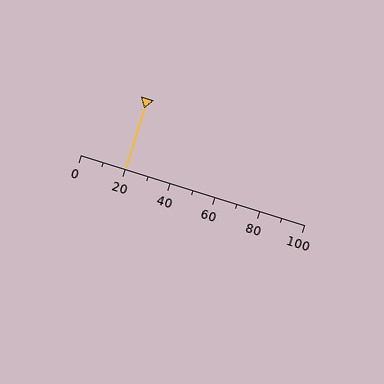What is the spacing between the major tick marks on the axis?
The major ticks are spaced 20 apart.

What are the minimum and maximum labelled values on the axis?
The axis runs from 0 to 100.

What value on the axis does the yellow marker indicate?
The marker indicates approximately 20.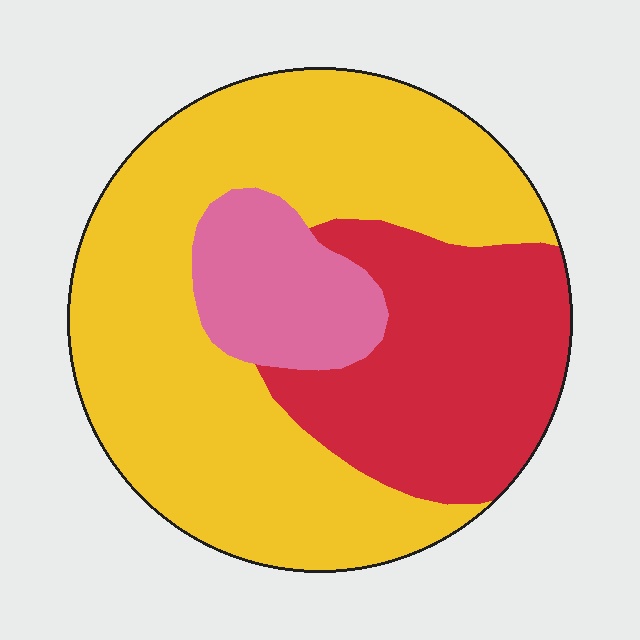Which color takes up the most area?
Yellow, at roughly 60%.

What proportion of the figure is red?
Red takes up between a sixth and a third of the figure.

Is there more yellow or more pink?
Yellow.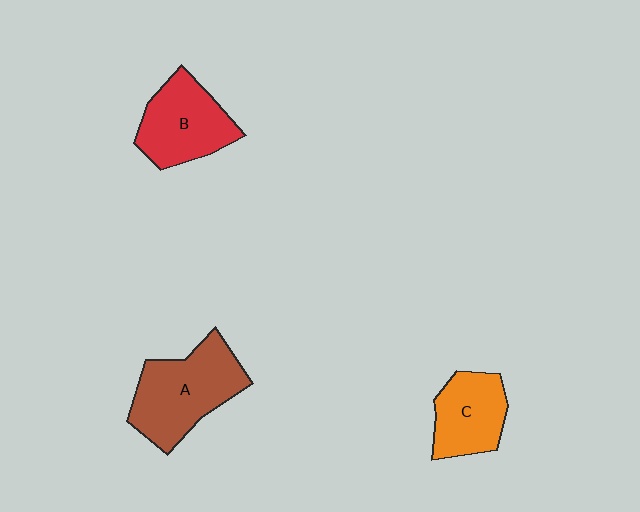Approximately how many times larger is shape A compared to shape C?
Approximately 1.5 times.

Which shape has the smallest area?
Shape C (orange).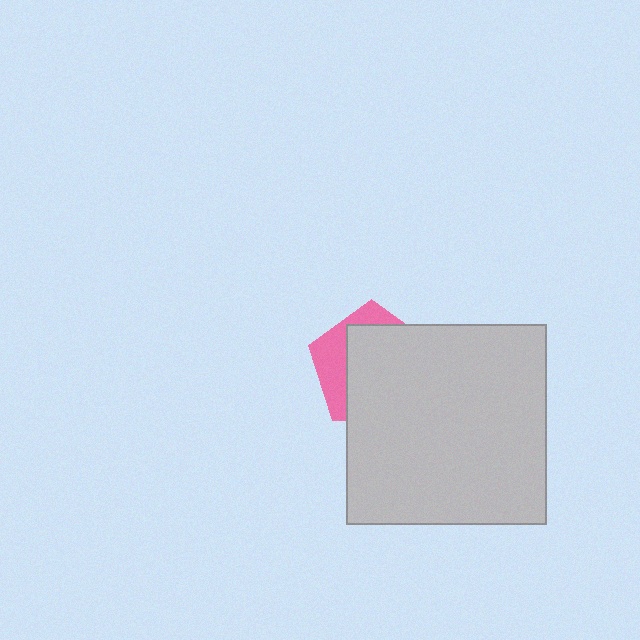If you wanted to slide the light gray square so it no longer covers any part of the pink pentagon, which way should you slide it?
Slide it toward the lower-right — that is the most direct way to separate the two shapes.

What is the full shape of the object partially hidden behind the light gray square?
The partially hidden object is a pink pentagon.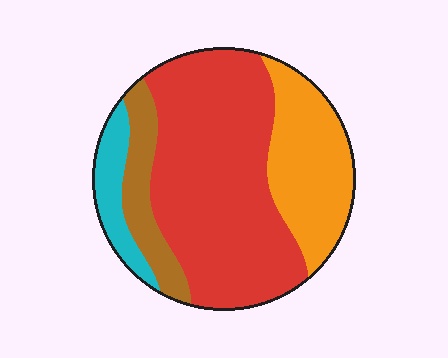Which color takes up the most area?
Red, at roughly 55%.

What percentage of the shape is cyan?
Cyan takes up less than a sixth of the shape.